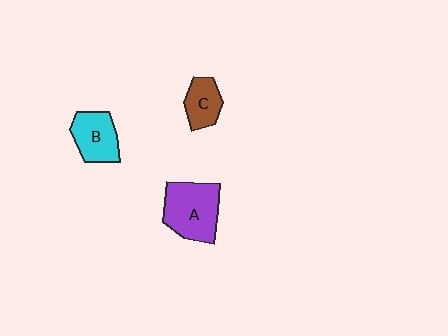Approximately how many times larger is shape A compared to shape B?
Approximately 1.4 times.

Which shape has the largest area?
Shape A (purple).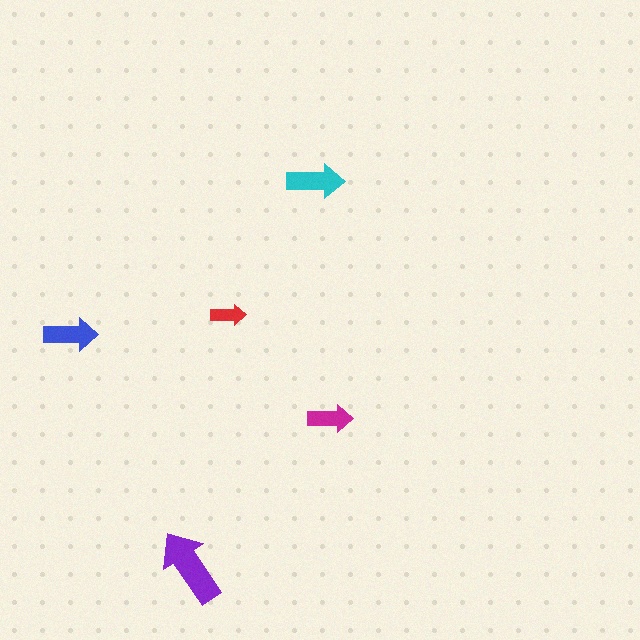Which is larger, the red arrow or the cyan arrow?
The cyan one.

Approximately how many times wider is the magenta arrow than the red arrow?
About 1.5 times wider.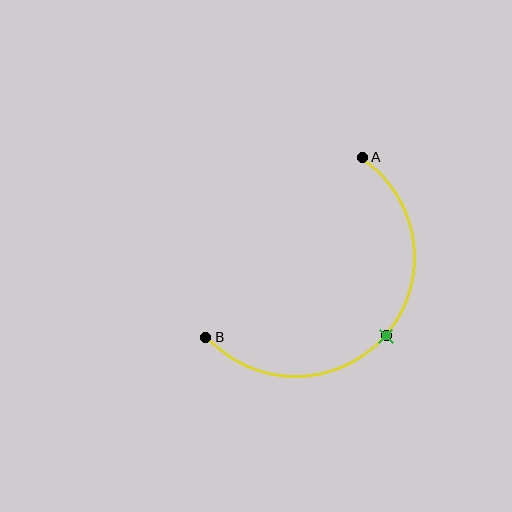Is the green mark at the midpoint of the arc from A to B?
Yes. The green mark lies on the arc at equal arc-length from both A and B — it is the arc midpoint.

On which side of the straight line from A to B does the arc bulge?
The arc bulges below and to the right of the straight line connecting A and B.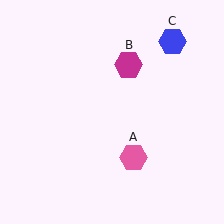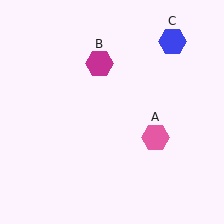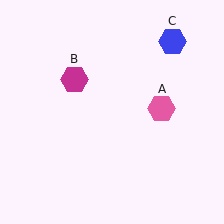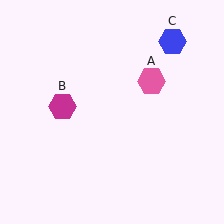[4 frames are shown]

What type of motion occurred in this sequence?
The pink hexagon (object A), magenta hexagon (object B) rotated counterclockwise around the center of the scene.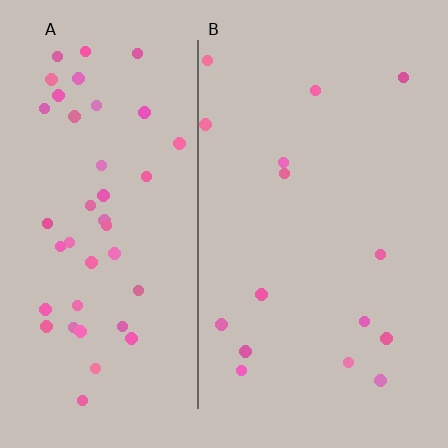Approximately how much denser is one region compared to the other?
Approximately 2.9× — region A over region B.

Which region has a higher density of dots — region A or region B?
A (the left).